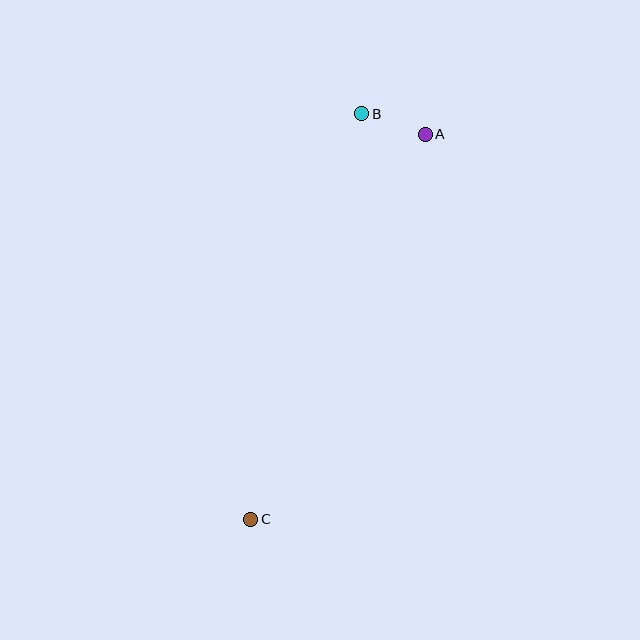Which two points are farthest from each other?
Points A and C are farthest from each other.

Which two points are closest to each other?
Points A and B are closest to each other.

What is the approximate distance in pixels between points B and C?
The distance between B and C is approximately 420 pixels.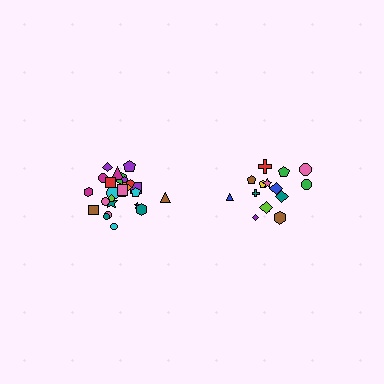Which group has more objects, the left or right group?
The left group.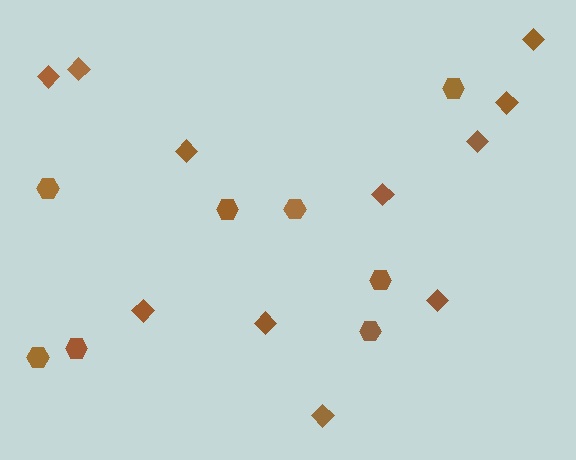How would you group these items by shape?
There are 2 groups: one group of diamonds (11) and one group of hexagons (8).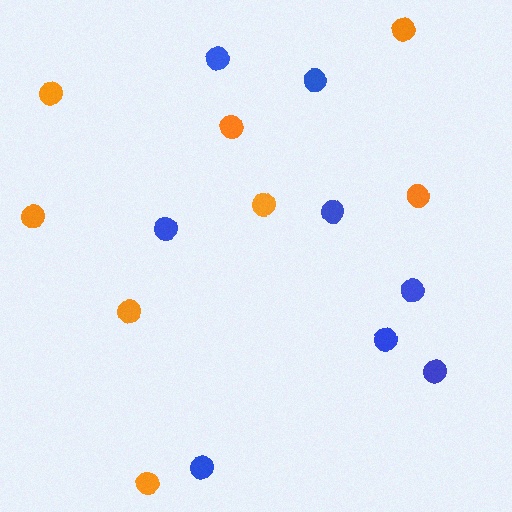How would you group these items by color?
There are 2 groups: one group of blue circles (8) and one group of orange circles (8).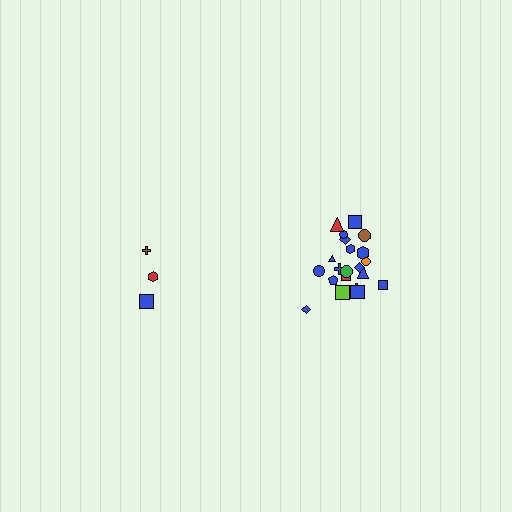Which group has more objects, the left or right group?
The right group.